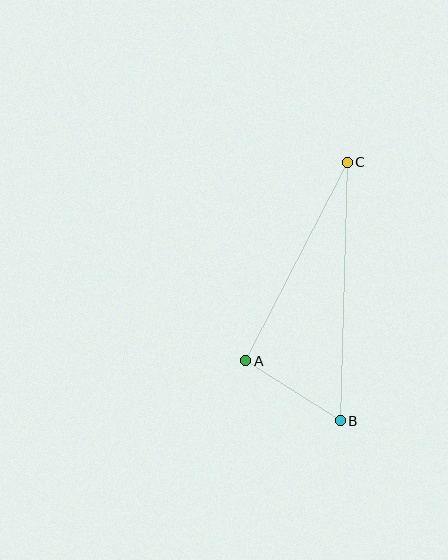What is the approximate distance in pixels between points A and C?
The distance between A and C is approximately 223 pixels.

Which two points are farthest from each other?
Points B and C are farthest from each other.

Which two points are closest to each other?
Points A and B are closest to each other.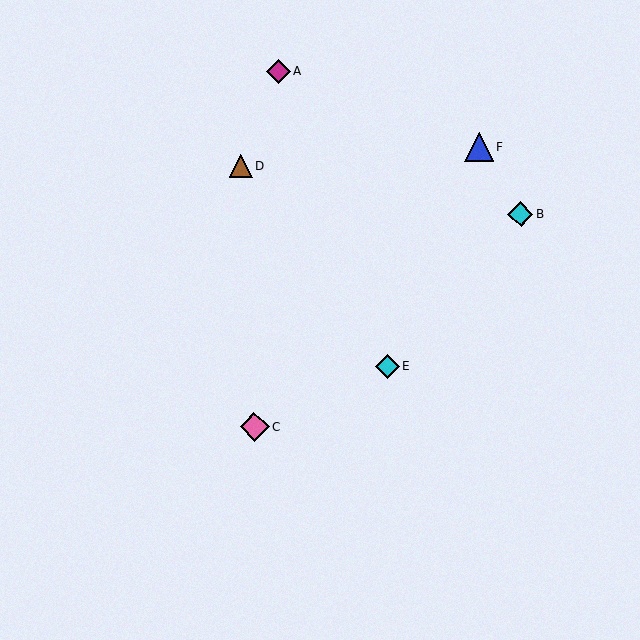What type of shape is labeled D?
Shape D is a brown triangle.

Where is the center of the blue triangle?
The center of the blue triangle is at (479, 147).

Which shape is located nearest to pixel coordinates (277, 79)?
The magenta diamond (labeled A) at (278, 72) is nearest to that location.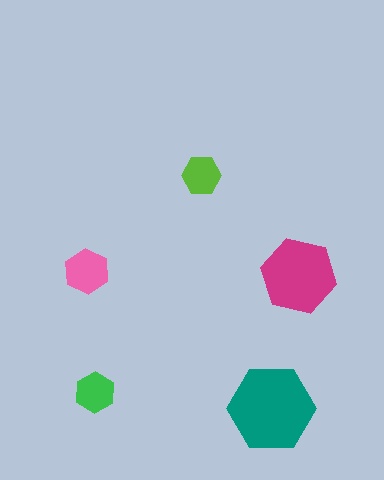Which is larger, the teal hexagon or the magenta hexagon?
The teal one.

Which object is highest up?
The lime hexagon is topmost.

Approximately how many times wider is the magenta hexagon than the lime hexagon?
About 2 times wider.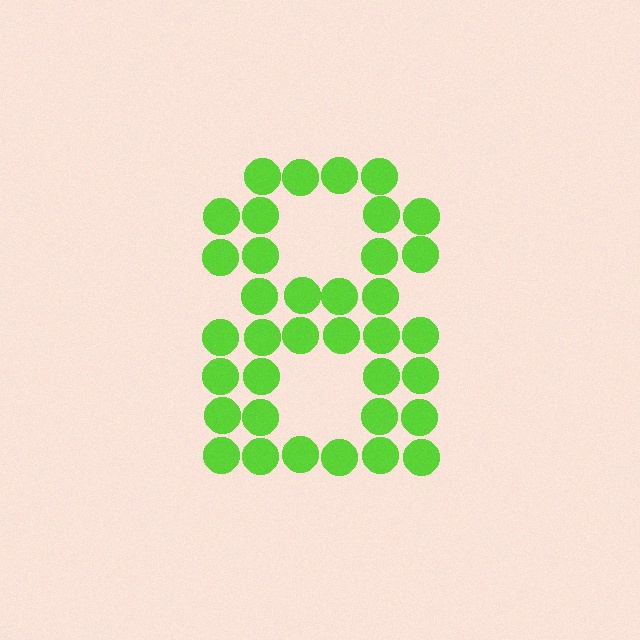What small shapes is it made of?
It is made of small circles.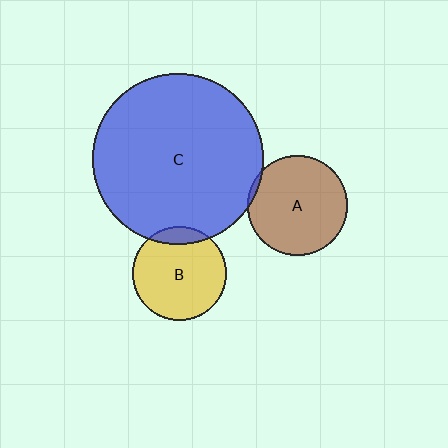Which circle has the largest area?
Circle C (blue).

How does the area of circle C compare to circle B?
Approximately 3.3 times.